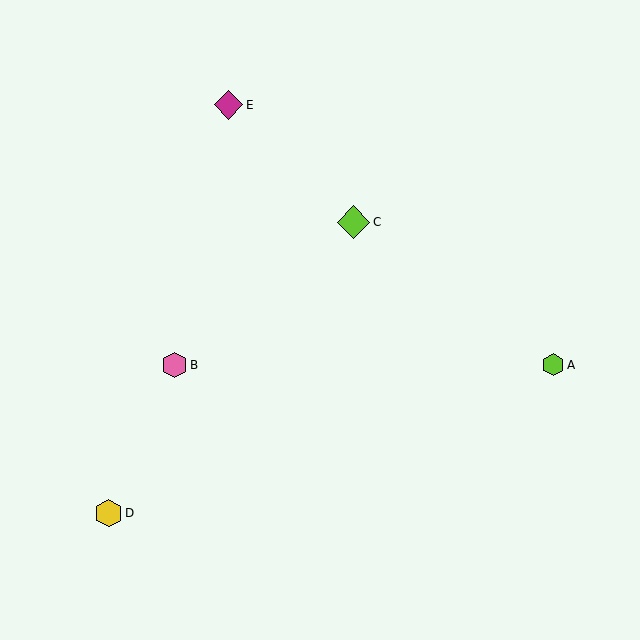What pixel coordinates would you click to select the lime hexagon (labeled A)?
Click at (553, 365) to select the lime hexagon A.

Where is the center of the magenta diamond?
The center of the magenta diamond is at (228, 105).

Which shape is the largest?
The lime diamond (labeled C) is the largest.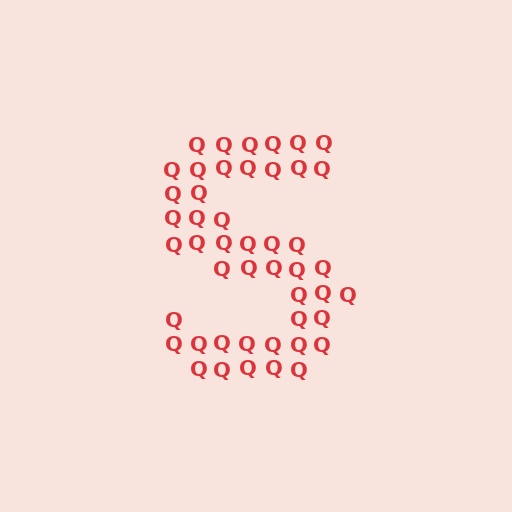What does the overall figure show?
The overall figure shows the letter S.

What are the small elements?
The small elements are letter Q's.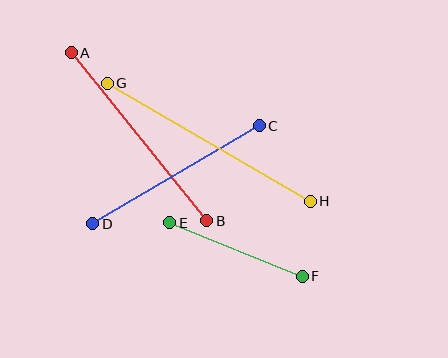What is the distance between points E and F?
The distance is approximately 143 pixels.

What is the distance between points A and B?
The distance is approximately 216 pixels.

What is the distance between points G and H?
The distance is approximately 235 pixels.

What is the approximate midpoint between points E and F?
The midpoint is at approximately (236, 249) pixels.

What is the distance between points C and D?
The distance is approximately 193 pixels.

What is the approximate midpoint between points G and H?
The midpoint is at approximately (209, 142) pixels.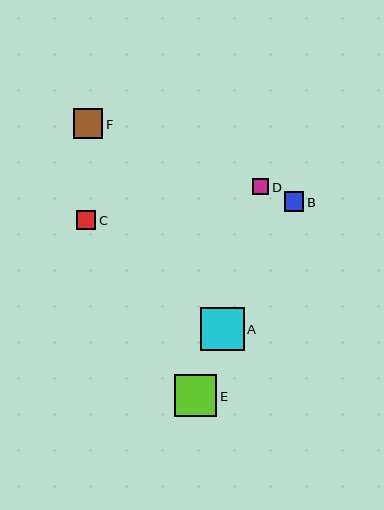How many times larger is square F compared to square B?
Square F is approximately 1.5 times the size of square B.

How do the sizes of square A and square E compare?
Square A and square E are approximately the same size.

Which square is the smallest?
Square D is the smallest with a size of approximately 16 pixels.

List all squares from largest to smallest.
From largest to smallest: A, E, F, B, C, D.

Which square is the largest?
Square A is the largest with a size of approximately 43 pixels.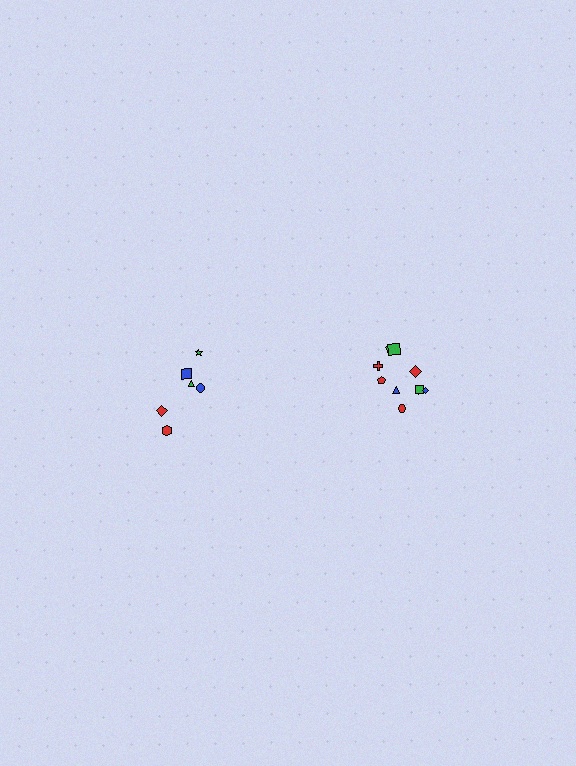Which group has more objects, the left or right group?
The right group.